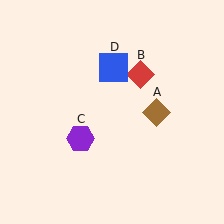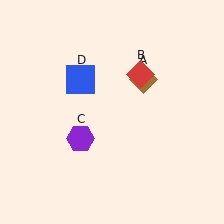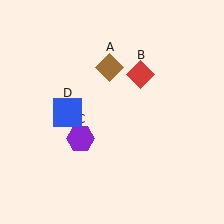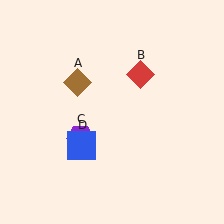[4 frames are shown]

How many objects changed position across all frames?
2 objects changed position: brown diamond (object A), blue square (object D).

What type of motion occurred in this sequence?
The brown diamond (object A), blue square (object D) rotated counterclockwise around the center of the scene.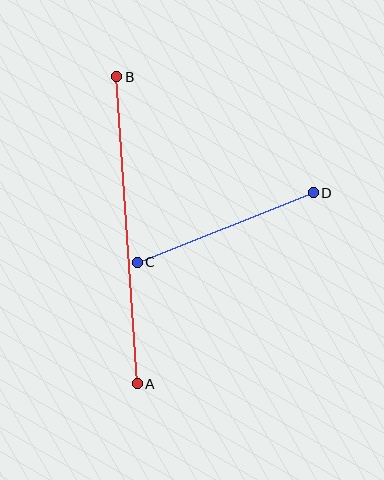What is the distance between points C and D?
The distance is approximately 190 pixels.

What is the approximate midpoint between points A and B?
The midpoint is at approximately (127, 230) pixels.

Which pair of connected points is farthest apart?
Points A and B are farthest apart.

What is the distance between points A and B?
The distance is approximately 308 pixels.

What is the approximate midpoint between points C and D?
The midpoint is at approximately (225, 228) pixels.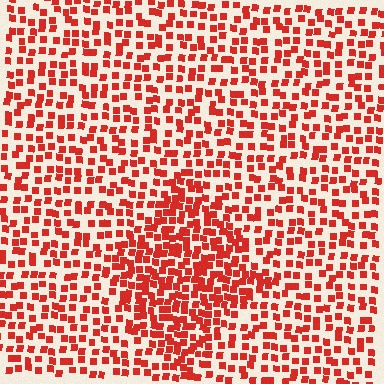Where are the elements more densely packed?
The elements are more densely packed inside the diamond boundary.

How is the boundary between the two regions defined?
The boundary is defined by a change in element density (approximately 1.7x ratio). All elements are the same color, size, and shape.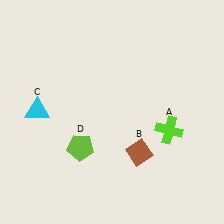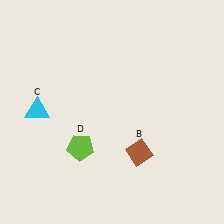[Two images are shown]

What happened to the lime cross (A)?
The lime cross (A) was removed in Image 2. It was in the bottom-right area of Image 1.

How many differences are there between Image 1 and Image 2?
There is 1 difference between the two images.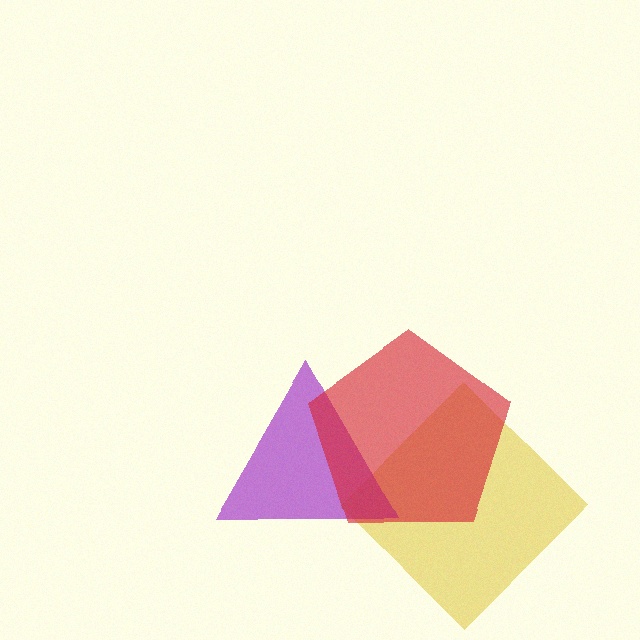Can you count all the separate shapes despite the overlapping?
Yes, there are 3 separate shapes.